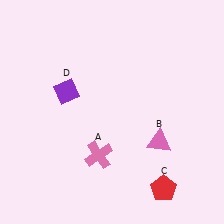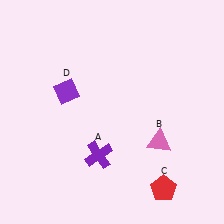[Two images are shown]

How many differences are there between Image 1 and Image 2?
There is 1 difference between the two images.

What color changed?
The cross (A) changed from pink in Image 1 to purple in Image 2.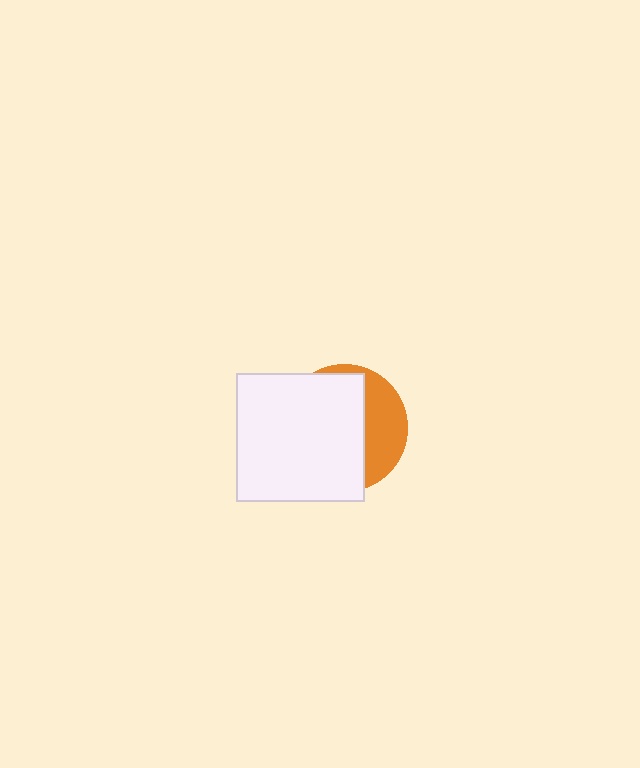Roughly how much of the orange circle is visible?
A small part of it is visible (roughly 32%).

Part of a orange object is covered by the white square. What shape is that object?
It is a circle.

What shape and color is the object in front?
The object in front is a white square.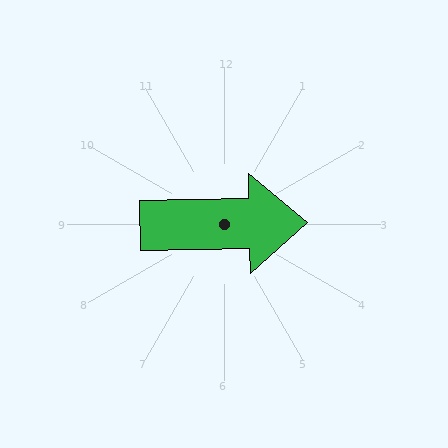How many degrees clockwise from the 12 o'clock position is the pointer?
Approximately 89 degrees.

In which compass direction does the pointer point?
East.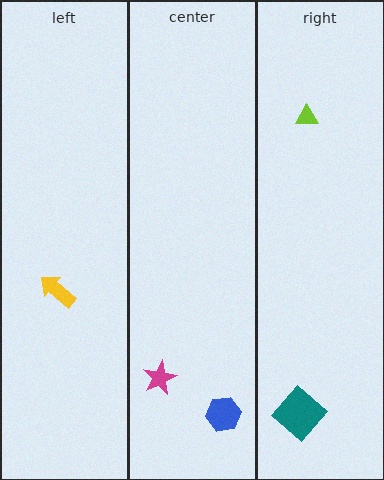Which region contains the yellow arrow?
The left region.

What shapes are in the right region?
The lime triangle, the teal diamond.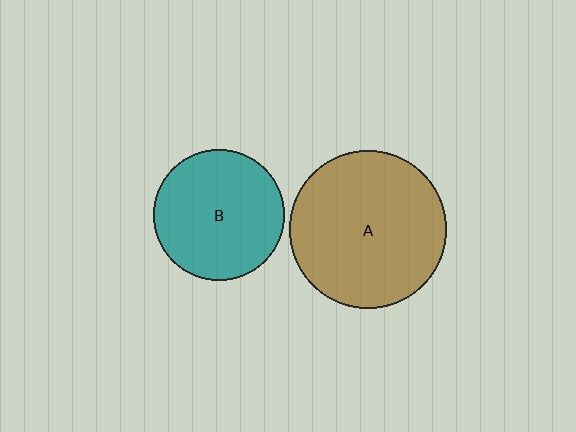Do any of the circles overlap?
No, none of the circles overlap.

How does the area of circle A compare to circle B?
Approximately 1.4 times.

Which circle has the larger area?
Circle A (brown).